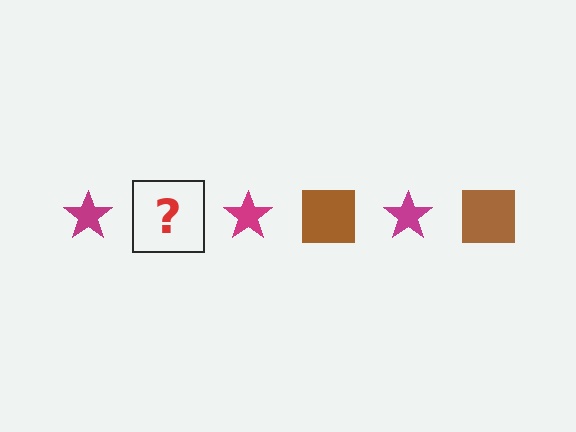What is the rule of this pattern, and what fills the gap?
The rule is that the pattern alternates between magenta star and brown square. The gap should be filled with a brown square.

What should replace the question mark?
The question mark should be replaced with a brown square.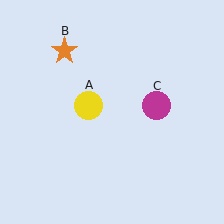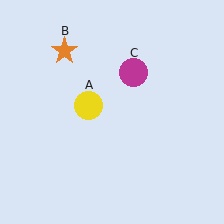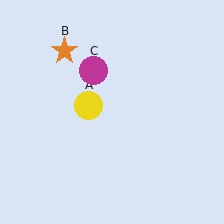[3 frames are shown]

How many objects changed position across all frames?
1 object changed position: magenta circle (object C).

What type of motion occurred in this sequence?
The magenta circle (object C) rotated counterclockwise around the center of the scene.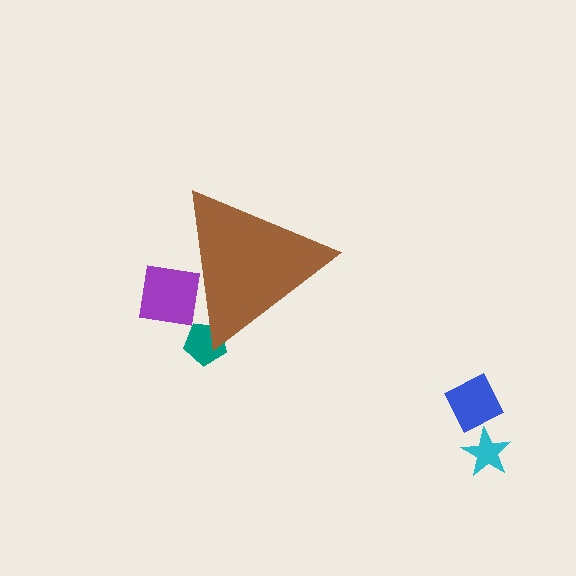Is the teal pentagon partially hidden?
Yes, the teal pentagon is partially hidden behind the brown triangle.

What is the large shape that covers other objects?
A brown triangle.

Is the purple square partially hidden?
Yes, the purple square is partially hidden behind the brown triangle.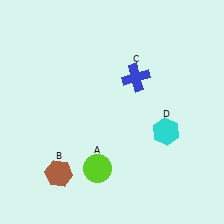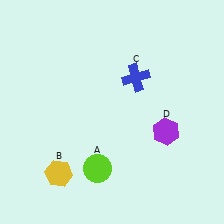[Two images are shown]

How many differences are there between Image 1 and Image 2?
There are 2 differences between the two images.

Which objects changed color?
B changed from brown to yellow. D changed from cyan to purple.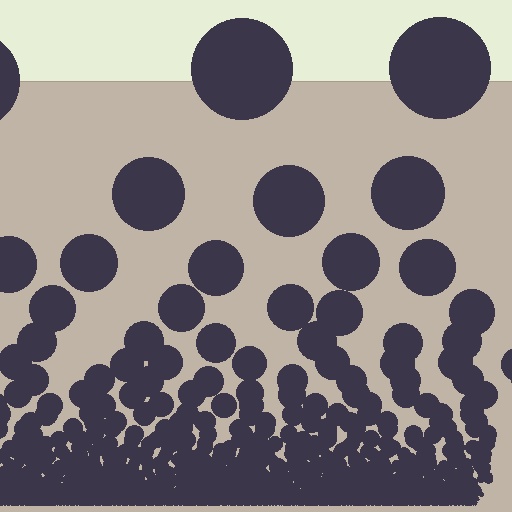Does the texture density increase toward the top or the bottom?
Density increases toward the bottom.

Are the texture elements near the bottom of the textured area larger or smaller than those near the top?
Smaller. The gradient is inverted — elements near the bottom are smaller and denser.